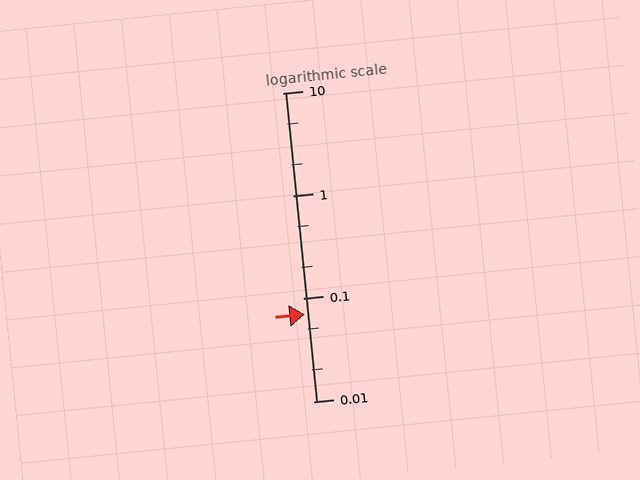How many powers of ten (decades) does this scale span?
The scale spans 3 decades, from 0.01 to 10.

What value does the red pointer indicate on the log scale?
The pointer indicates approximately 0.071.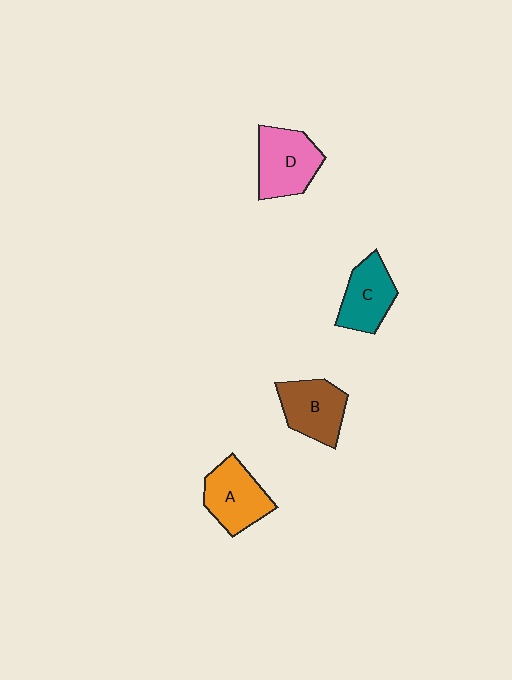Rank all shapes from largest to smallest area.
From largest to smallest: D (pink), A (orange), B (brown), C (teal).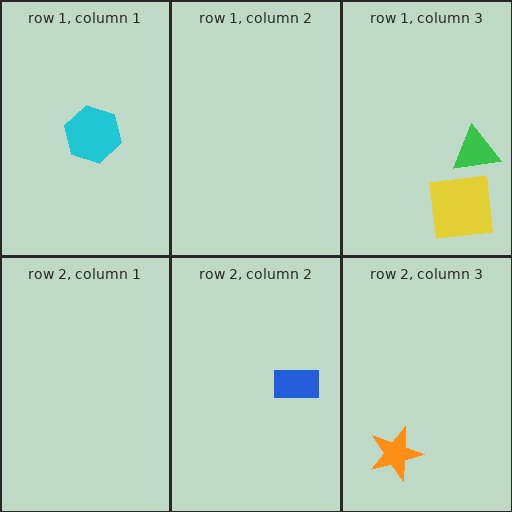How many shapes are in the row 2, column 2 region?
1.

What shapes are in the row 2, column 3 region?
The orange star.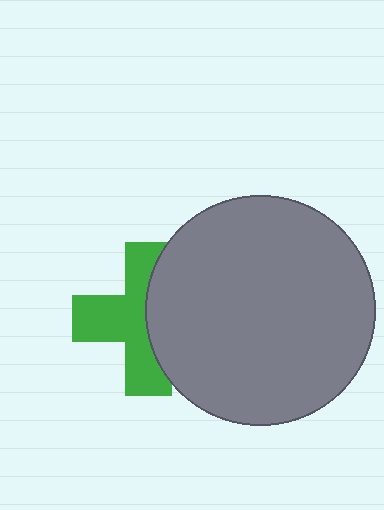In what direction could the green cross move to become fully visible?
The green cross could move left. That would shift it out from behind the gray circle entirely.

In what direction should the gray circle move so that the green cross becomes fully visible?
The gray circle should move right. That is the shortest direction to clear the overlap and leave the green cross fully visible.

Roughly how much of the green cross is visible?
About half of it is visible (roughly 57%).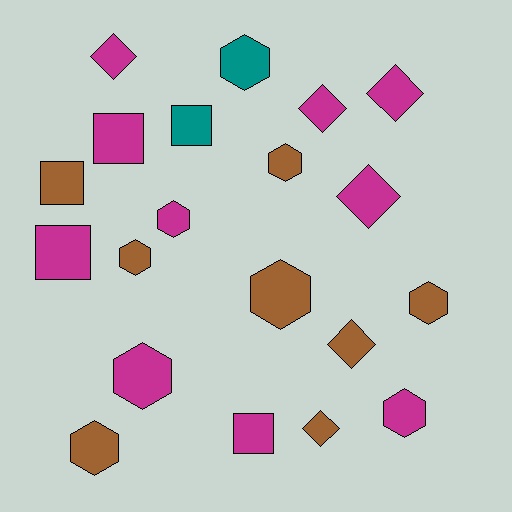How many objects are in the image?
There are 20 objects.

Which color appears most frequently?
Magenta, with 10 objects.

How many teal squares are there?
There is 1 teal square.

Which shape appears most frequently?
Hexagon, with 9 objects.